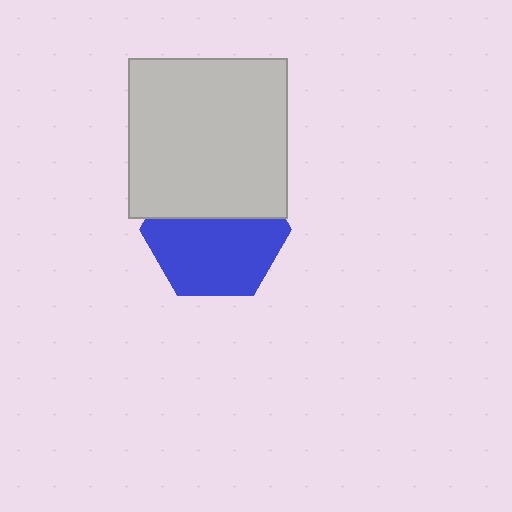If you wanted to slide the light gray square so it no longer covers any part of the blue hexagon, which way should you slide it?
Slide it up — that is the most direct way to separate the two shapes.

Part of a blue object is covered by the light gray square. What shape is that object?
It is a hexagon.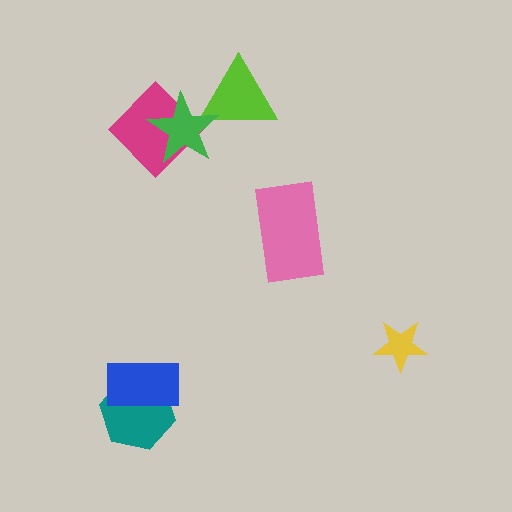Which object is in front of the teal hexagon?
The blue rectangle is in front of the teal hexagon.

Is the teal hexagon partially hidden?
Yes, it is partially covered by another shape.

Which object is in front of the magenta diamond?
The green star is in front of the magenta diamond.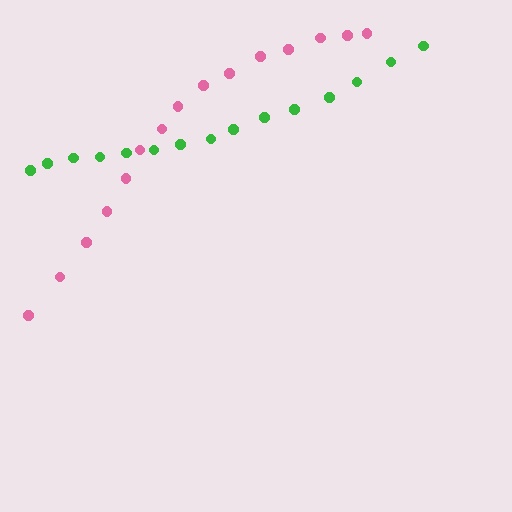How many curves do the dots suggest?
There are 2 distinct paths.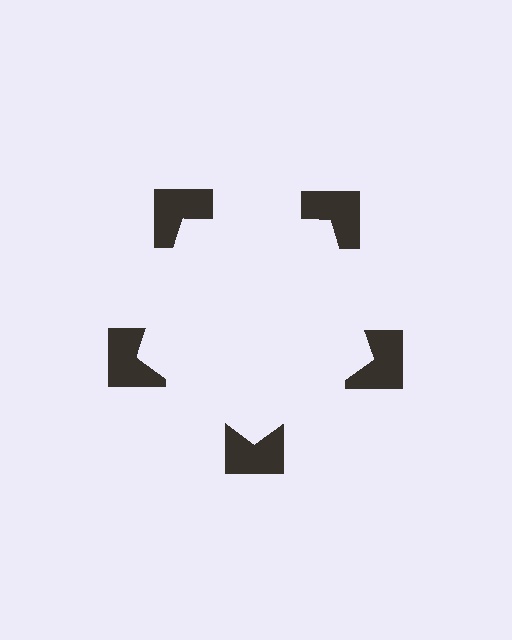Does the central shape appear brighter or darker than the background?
It typically appears slightly brighter than the background, even though no actual brightness change is drawn.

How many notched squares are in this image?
There are 5 — one at each vertex of the illusory pentagon.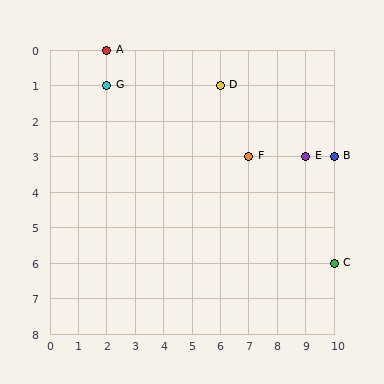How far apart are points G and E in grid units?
Points G and E are 7 columns and 2 rows apart (about 7.3 grid units diagonally).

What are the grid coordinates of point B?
Point B is at grid coordinates (10, 3).